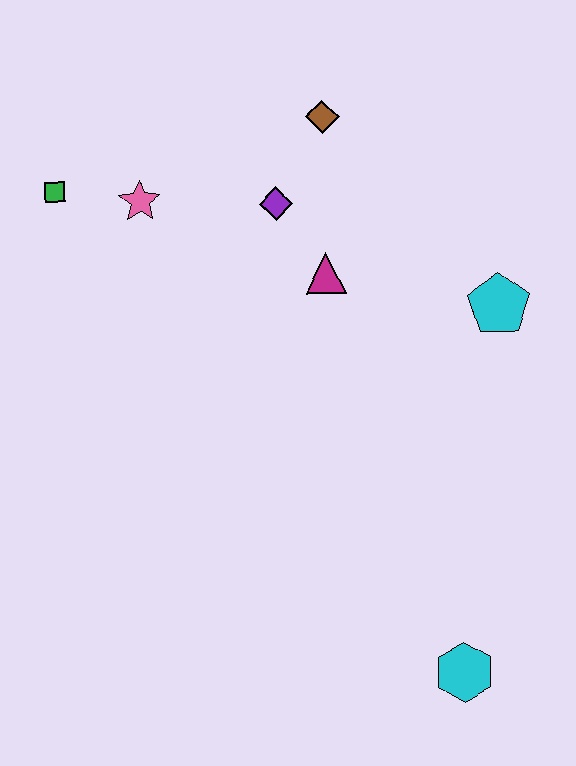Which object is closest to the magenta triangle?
The purple diamond is closest to the magenta triangle.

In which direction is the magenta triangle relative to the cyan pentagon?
The magenta triangle is to the left of the cyan pentagon.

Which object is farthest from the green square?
The cyan hexagon is farthest from the green square.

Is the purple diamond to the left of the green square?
No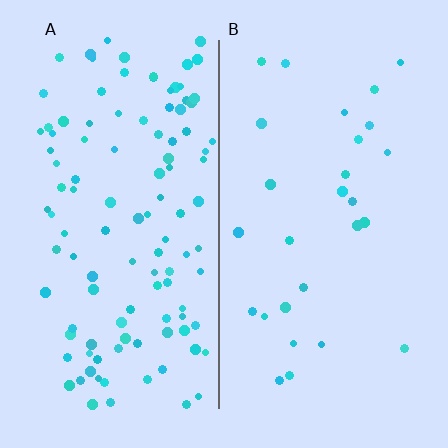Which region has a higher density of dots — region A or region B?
A (the left).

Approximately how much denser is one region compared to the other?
Approximately 4.1× — region A over region B.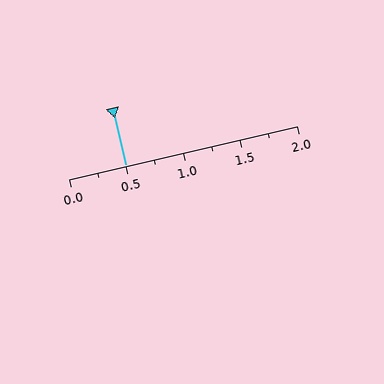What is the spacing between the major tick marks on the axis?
The major ticks are spaced 0.5 apart.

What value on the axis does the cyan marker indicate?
The marker indicates approximately 0.5.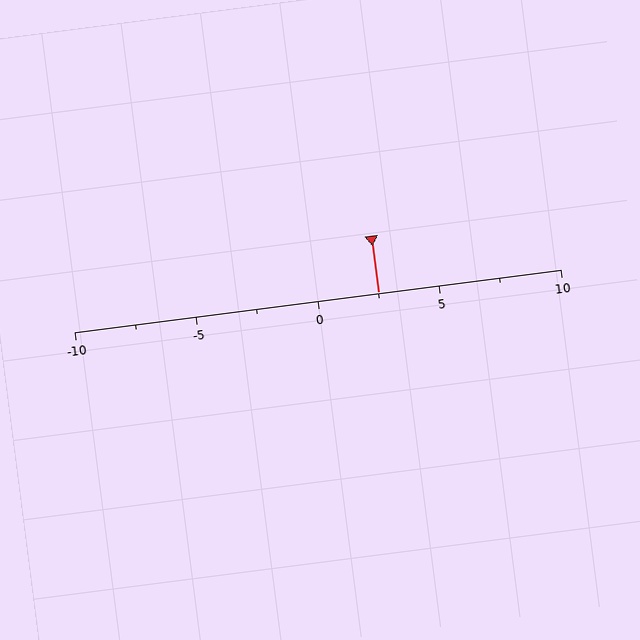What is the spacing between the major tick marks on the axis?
The major ticks are spaced 5 apart.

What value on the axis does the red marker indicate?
The marker indicates approximately 2.5.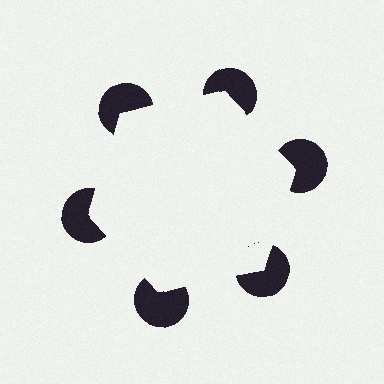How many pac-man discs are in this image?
There are 6 — one at each vertex of the illusory hexagon.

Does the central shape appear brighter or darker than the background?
It typically appears slightly brighter than the background, even though no actual brightness change is drawn.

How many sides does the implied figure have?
6 sides.